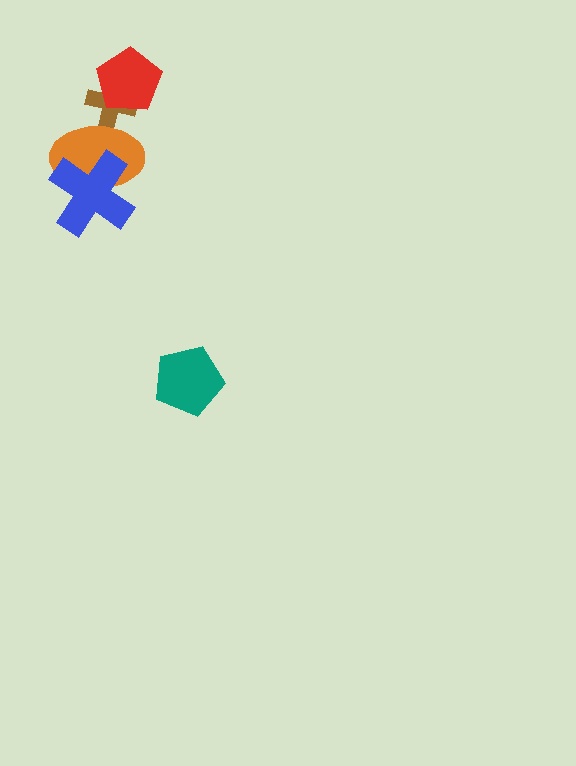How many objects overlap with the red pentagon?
1 object overlaps with the red pentagon.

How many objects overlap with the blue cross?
1 object overlaps with the blue cross.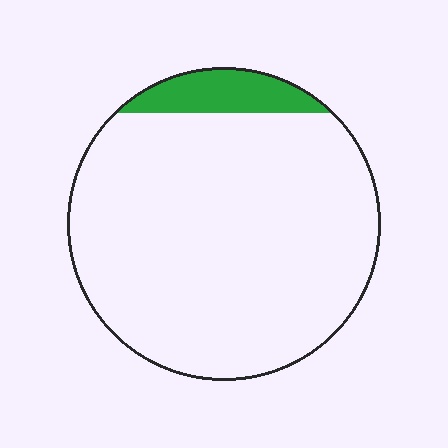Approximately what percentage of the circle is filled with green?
Approximately 10%.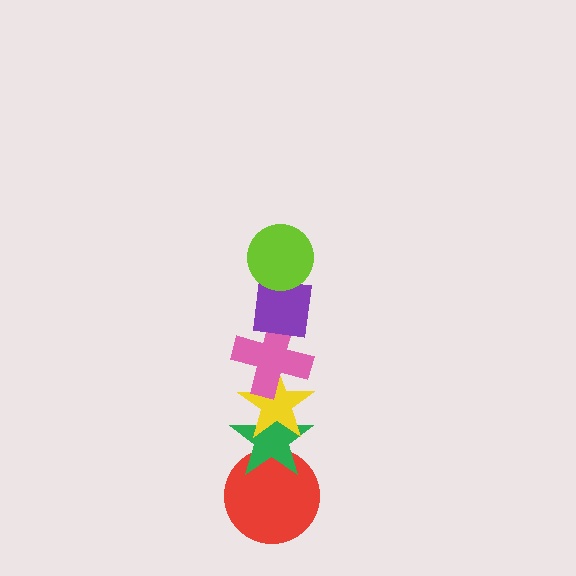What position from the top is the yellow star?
The yellow star is 4th from the top.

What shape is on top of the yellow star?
The pink cross is on top of the yellow star.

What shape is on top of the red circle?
The green star is on top of the red circle.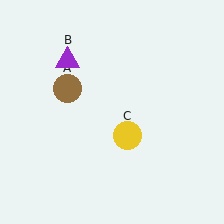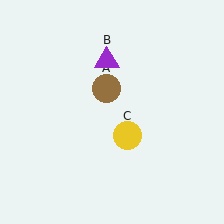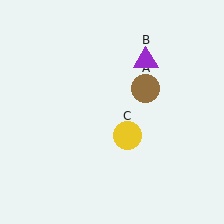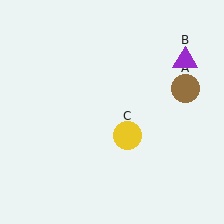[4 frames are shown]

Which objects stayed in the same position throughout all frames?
Yellow circle (object C) remained stationary.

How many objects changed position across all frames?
2 objects changed position: brown circle (object A), purple triangle (object B).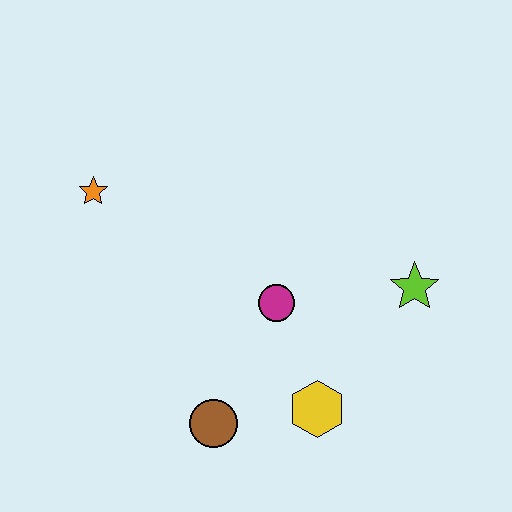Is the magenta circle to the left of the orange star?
No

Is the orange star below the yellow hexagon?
No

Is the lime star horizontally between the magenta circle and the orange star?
No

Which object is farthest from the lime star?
The orange star is farthest from the lime star.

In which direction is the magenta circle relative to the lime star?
The magenta circle is to the left of the lime star.